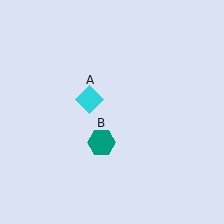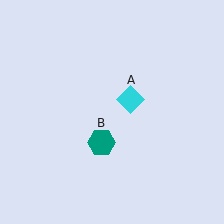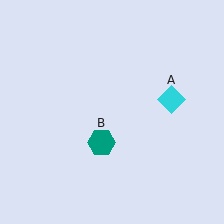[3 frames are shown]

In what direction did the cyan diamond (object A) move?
The cyan diamond (object A) moved right.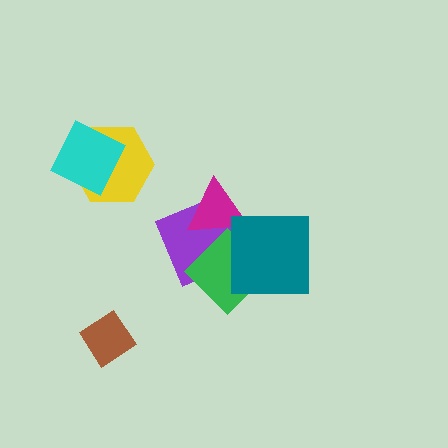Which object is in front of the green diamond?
The teal square is in front of the green diamond.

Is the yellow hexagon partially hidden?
Yes, it is partially covered by another shape.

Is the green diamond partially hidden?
Yes, it is partially covered by another shape.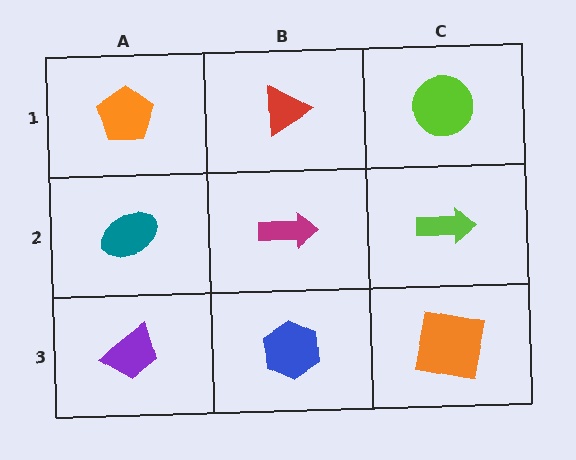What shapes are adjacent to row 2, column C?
A lime circle (row 1, column C), an orange square (row 3, column C), a magenta arrow (row 2, column B).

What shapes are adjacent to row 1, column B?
A magenta arrow (row 2, column B), an orange pentagon (row 1, column A), a lime circle (row 1, column C).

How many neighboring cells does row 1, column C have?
2.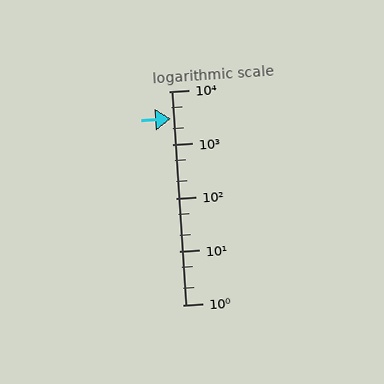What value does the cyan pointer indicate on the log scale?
The pointer indicates approximately 3100.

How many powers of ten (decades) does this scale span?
The scale spans 4 decades, from 1 to 10000.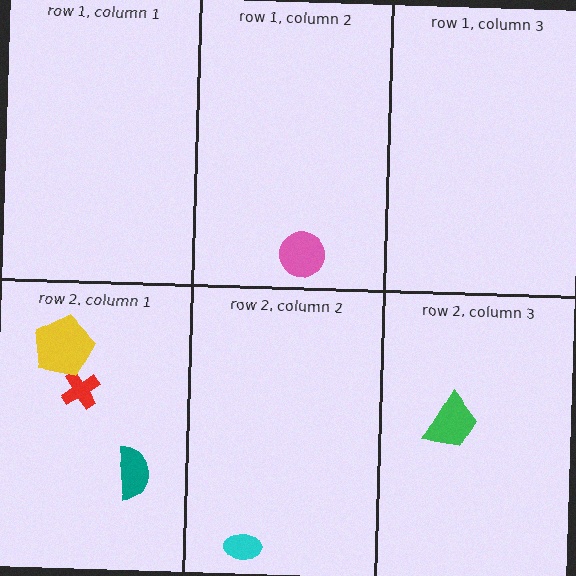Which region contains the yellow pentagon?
The row 2, column 1 region.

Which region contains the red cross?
The row 2, column 1 region.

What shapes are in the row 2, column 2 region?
The cyan ellipse.